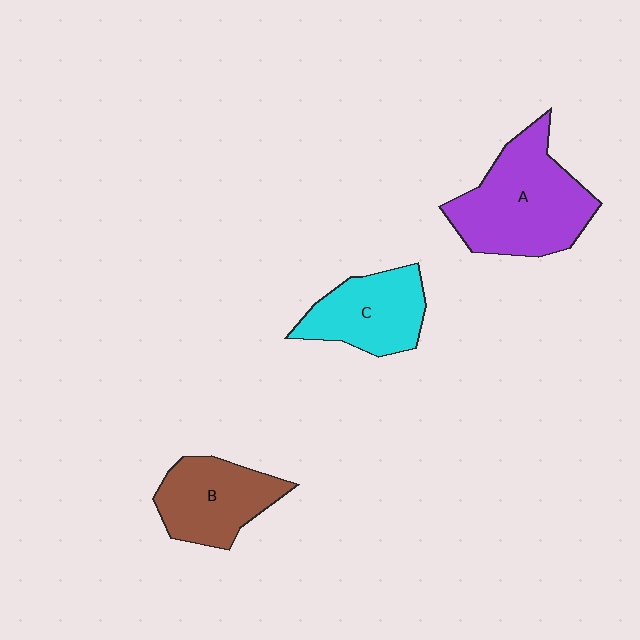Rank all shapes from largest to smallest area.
From largest to smallest: A (purple), B (brown), C (cyan).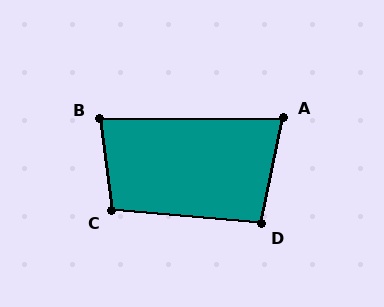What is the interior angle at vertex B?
Approximately 83 degrees (acute).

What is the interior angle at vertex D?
Approximately 97 degrees (obtuse).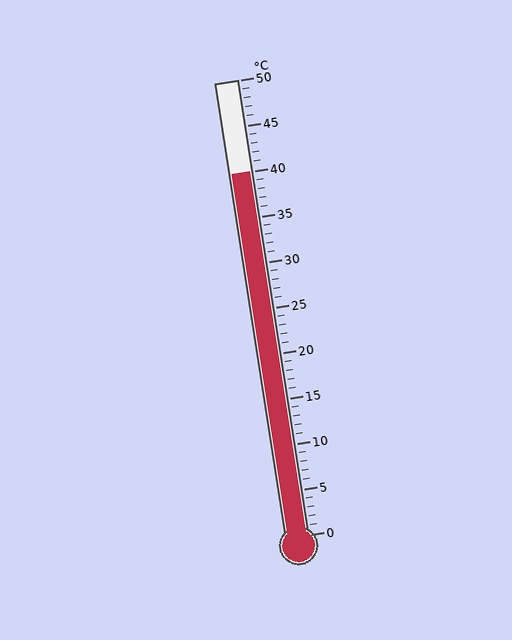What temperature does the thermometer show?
The thermometer shows approximately 40°C.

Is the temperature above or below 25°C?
The temperature is above 25°C.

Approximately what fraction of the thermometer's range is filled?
The thermometer is filled to approximately 80% of its range.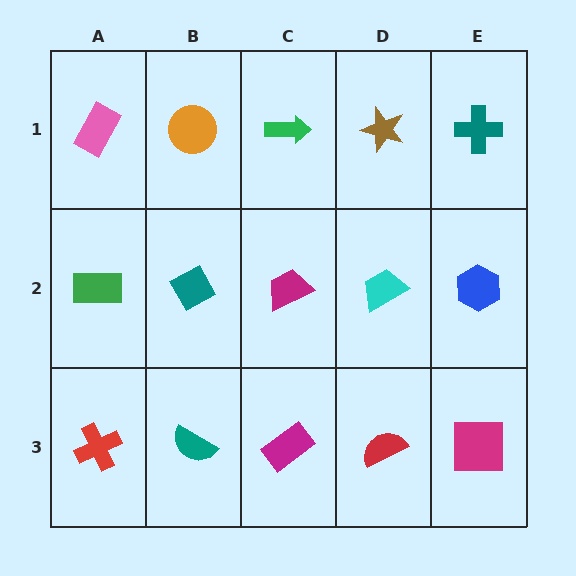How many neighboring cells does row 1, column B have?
3.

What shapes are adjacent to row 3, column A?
A green rectangle (row 2, column A), a teal semicircle (row 3, column B).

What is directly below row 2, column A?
A red cross.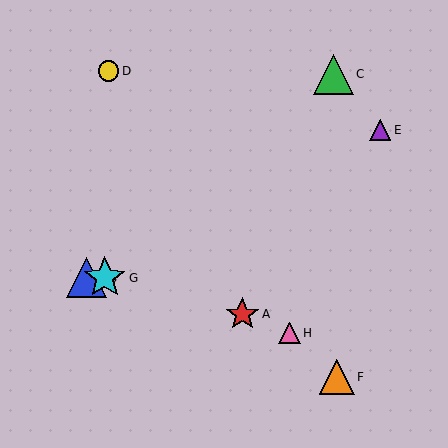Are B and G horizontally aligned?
Yes, both are at y≈278.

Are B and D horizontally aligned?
No, B is at y≈278 and D is at y≈71.